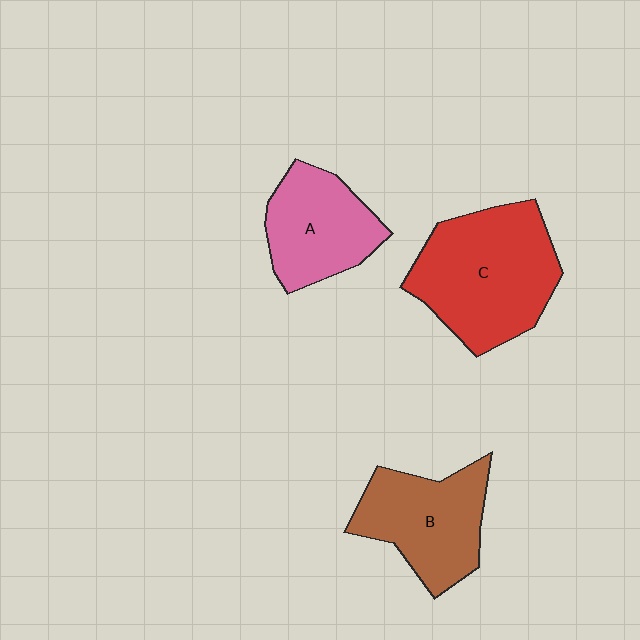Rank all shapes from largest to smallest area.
From largest to smallest: C (red), B (brown), A (pink).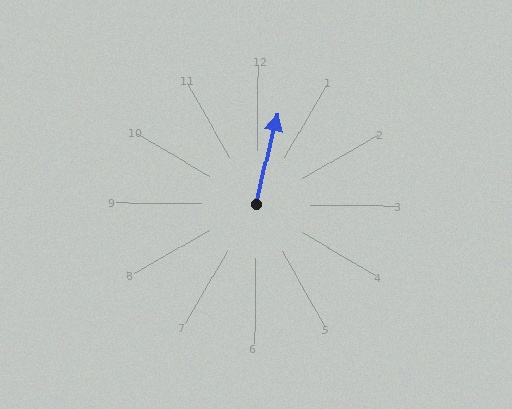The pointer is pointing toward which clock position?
Roughly 12 o'clock.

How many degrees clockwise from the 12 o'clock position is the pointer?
Approximately 13 degrees.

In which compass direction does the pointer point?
North.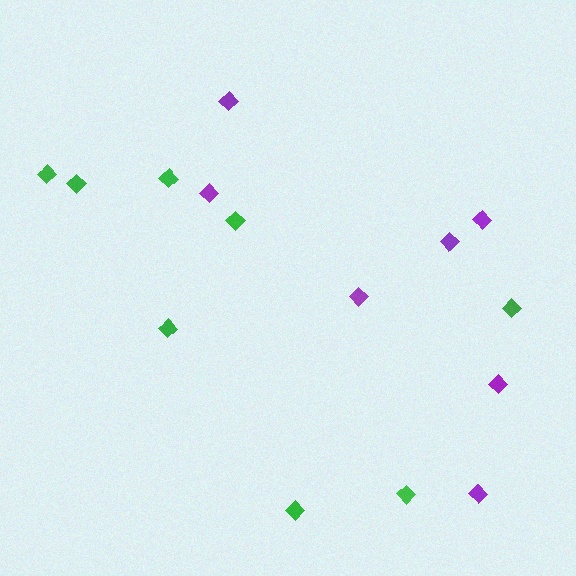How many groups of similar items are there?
There are 2 groups: one group of purple diamonds (7) and one group of green diamonds (8).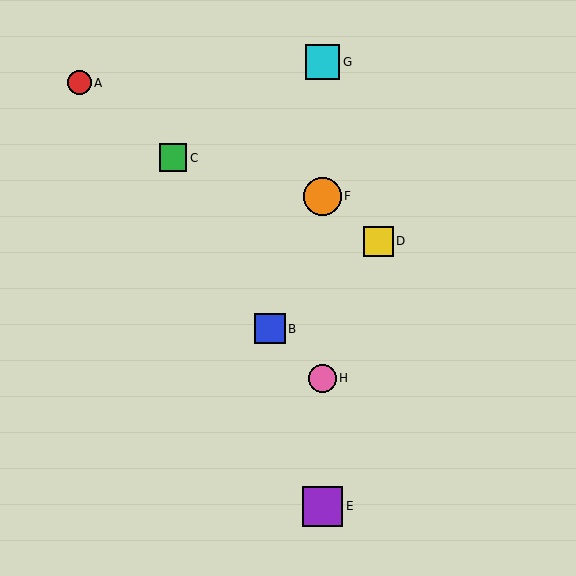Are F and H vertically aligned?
Yes, both are at x≈322.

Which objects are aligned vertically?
Objects E, F, G, H are aligned vertically.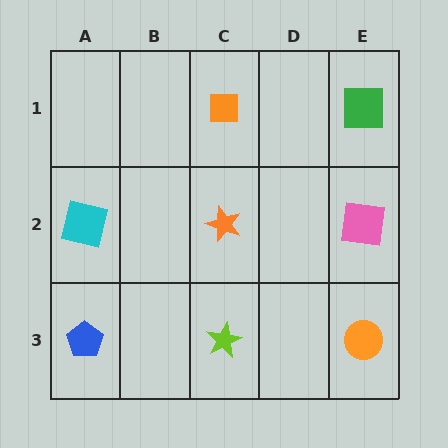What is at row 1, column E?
A green square.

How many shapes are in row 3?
3 shapes.